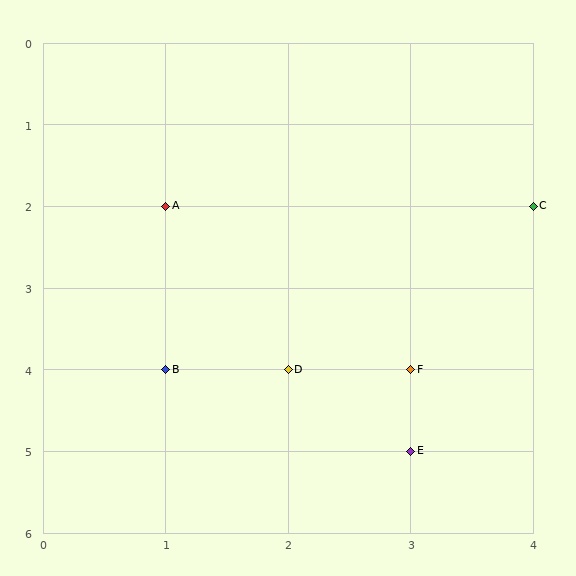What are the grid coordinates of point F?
Point F is at grid coordinates (3, 4).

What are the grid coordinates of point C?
Point C is at grid coordinates (4, 2).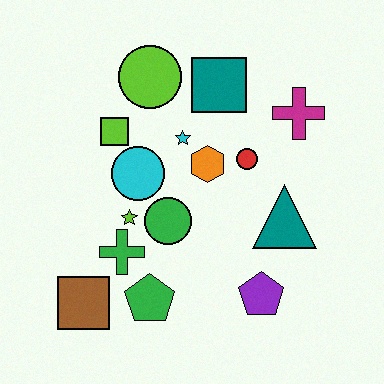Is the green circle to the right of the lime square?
Yes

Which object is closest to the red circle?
The orange hexagon is closest to the red circle.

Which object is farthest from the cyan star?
The brown square is farthest from the cyan star.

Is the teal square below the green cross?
No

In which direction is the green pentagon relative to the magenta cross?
The green pentagon is below the magenta cross.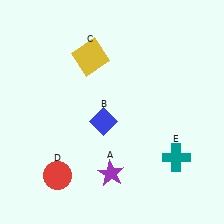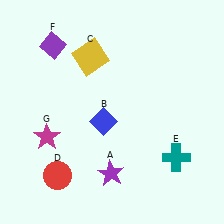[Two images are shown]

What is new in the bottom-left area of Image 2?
A magenta star (G) was added in the bottom-left area of Image 2.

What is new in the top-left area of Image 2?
A purple diamond (F) was added in the top-left area of Image 2.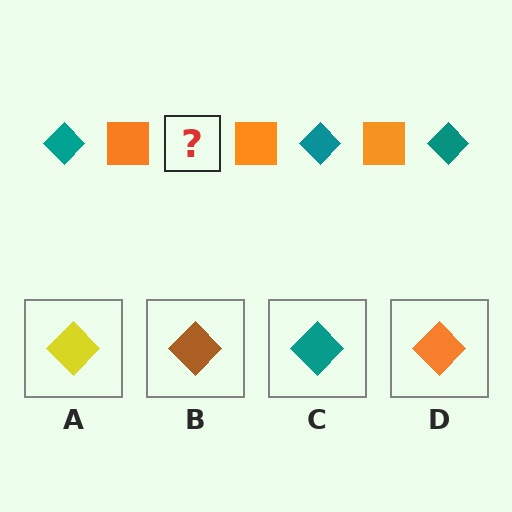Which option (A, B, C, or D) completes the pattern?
C.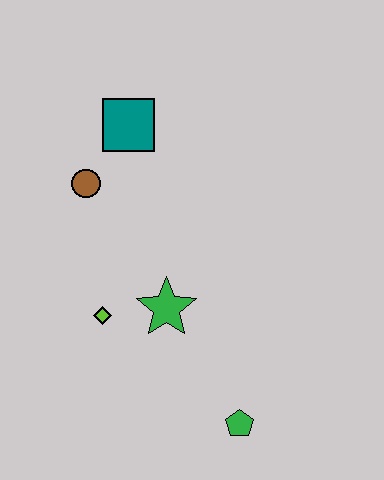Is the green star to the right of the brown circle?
Yes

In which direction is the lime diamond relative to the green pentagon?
The lime diamond is to the left of the green pentagon.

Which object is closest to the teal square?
The brown circle is closest to the teal square.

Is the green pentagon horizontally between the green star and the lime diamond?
No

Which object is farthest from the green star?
The teal square is farthest from the green star.